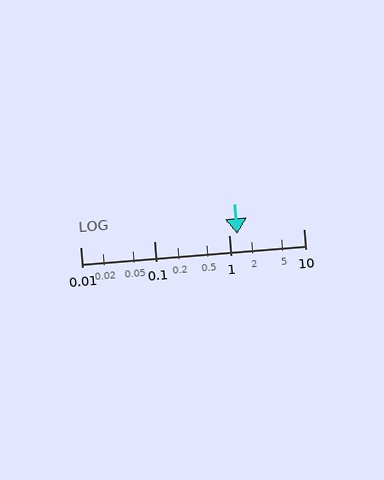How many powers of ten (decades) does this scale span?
The scale spans 3 decades, from 0.01 to 10.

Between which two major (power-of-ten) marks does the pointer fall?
The pointer is between 1 and 10.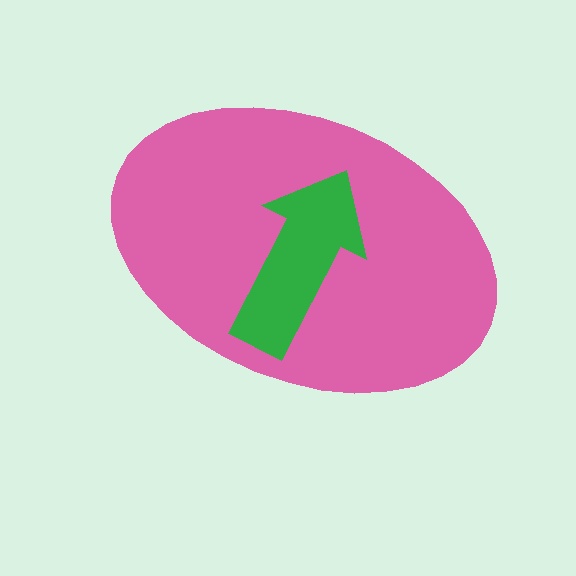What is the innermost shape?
The green arrow.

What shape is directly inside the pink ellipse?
The green arrow.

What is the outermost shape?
The pink ellipse.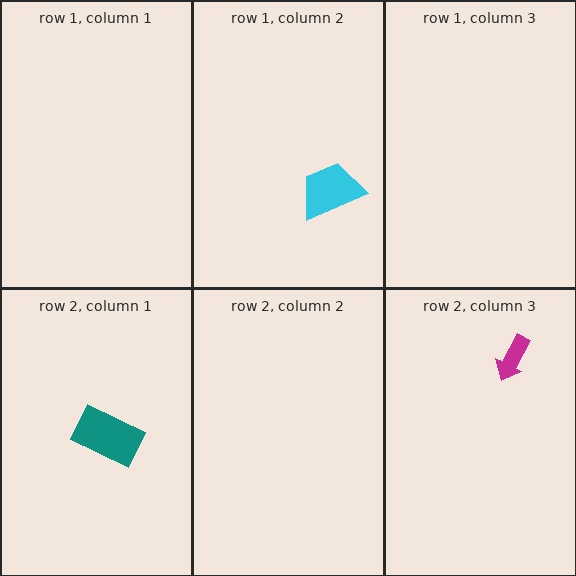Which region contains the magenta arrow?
The row 2, column 3 region.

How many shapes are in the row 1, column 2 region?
1.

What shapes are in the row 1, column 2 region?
The cyan trapezoid.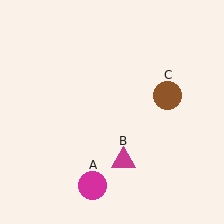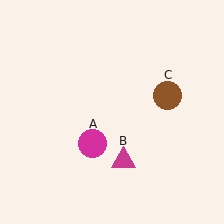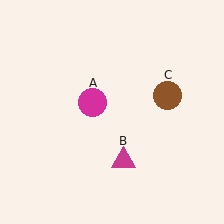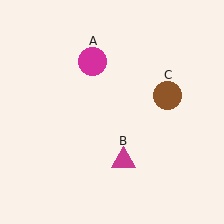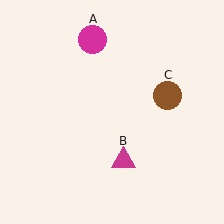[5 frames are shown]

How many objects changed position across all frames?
1 object changed position: magenta circle (object A).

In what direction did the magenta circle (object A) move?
The magenta circle (object A) moved up.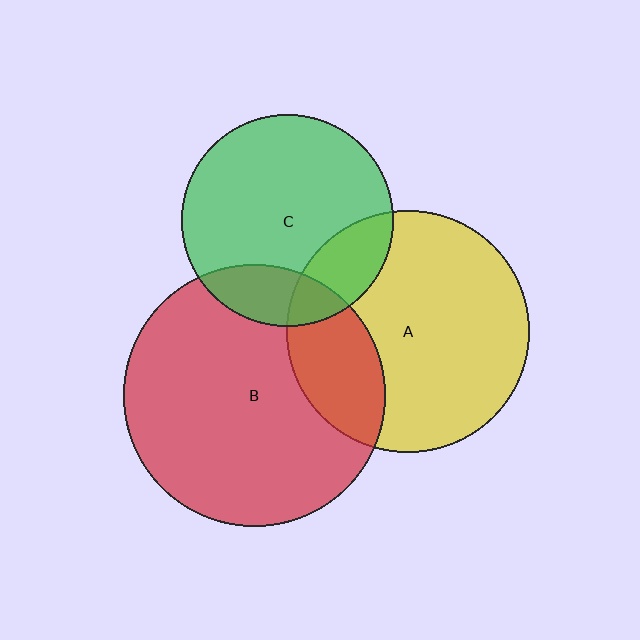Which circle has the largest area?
Circle B (red).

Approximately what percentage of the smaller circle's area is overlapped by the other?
Approximately 20%.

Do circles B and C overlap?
Yes.